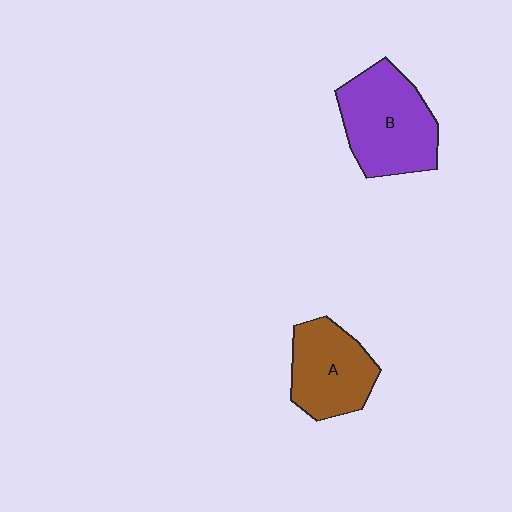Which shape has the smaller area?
Shape A (brown).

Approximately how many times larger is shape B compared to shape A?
Approximately 1.3 times.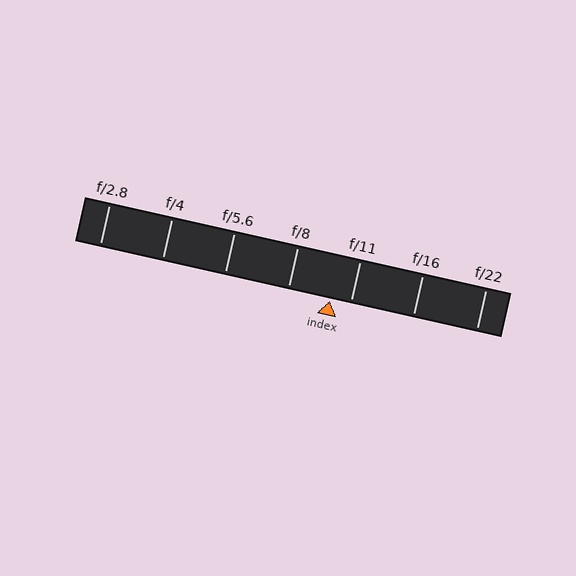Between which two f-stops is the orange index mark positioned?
The index mark is between f/8 and f/11.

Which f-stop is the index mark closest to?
The index mark is closest to f/11.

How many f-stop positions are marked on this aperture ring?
There are 7 f-stop positions marked.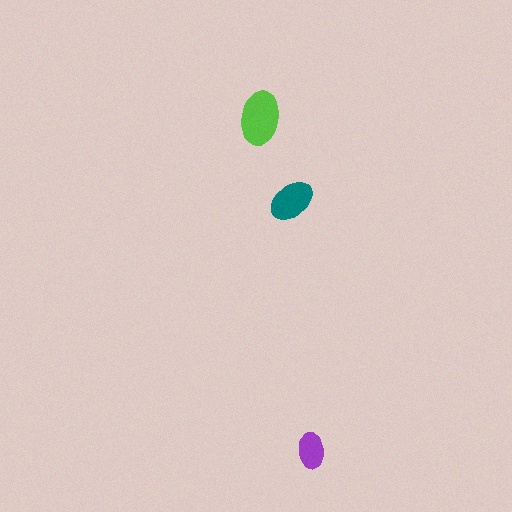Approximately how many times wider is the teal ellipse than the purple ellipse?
About 1.5 times wider.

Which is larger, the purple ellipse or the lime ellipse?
The lime one.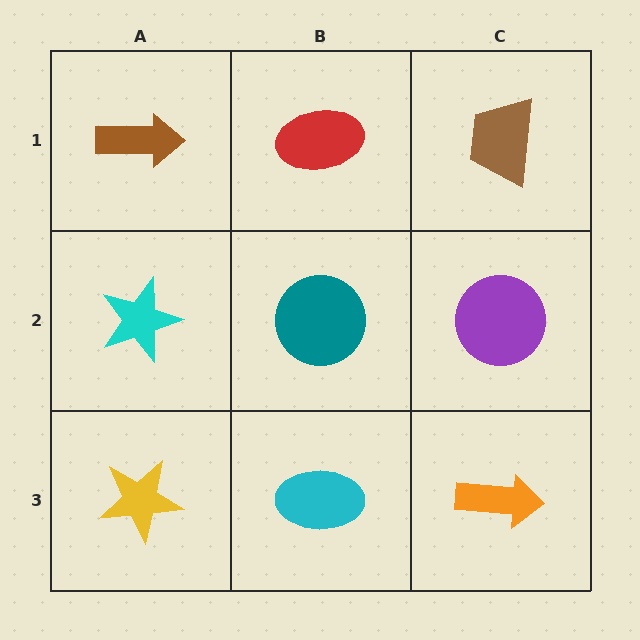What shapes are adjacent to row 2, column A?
A brown arrow (row 1, column A), a yellow star (row 3, column A), a teal circle (row 2, column B).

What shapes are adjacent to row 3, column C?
A purple circle (row 2, column C), a cyan ellipse (row 3, column B).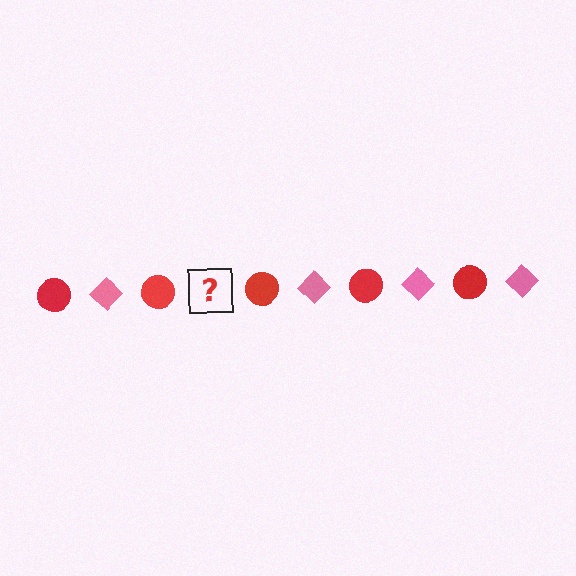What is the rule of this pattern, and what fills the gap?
The rule is that the pattern alternates between red circle and pink diamond. The gap should be filled with a pink diamond.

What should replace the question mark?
The question mark should be replaced with a pink diamond.